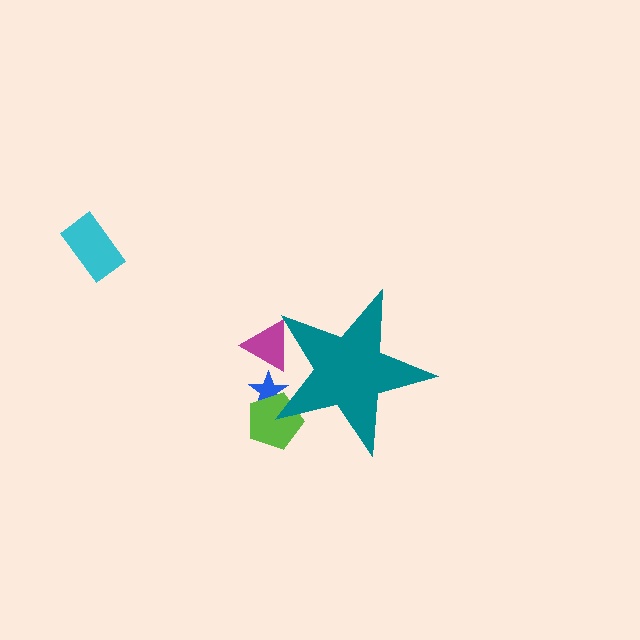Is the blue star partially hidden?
Yes, the blue star is partially hidden behind the teal star.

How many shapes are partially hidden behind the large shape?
3 shapes are partially hidden.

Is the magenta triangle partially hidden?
Yes, the magenta triangle is partially hidden behind the teal star.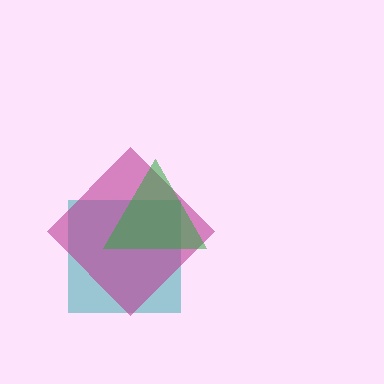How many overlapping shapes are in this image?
There are 3 overlapping shapes in the image.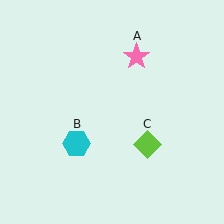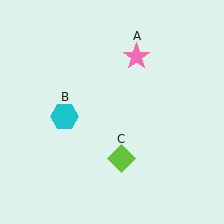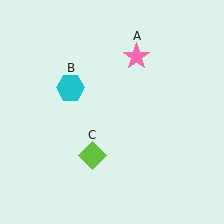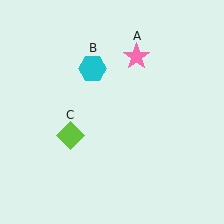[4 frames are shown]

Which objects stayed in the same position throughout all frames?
Pink star (object A) remained stationary.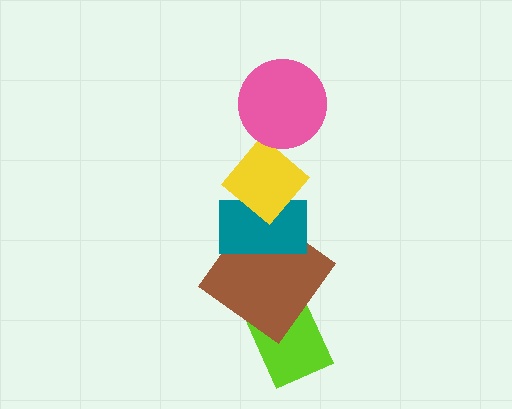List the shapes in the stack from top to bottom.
From top to bottom: the pink circle, the yellow diamond, the teal rectangle, the brown diamond, the lime rectangle.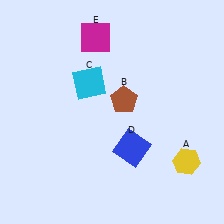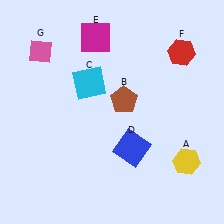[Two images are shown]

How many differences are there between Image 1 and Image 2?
There are 2 differences between the two images.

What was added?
A red hexagon (F), a pink diamond (G) were added in Image 2.